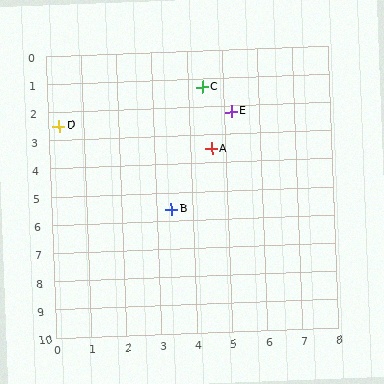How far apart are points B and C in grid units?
Points B and C are about 4.4 grid units apart.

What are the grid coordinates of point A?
Point A is at approximately (4.6, 3.5).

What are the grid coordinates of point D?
Point D is at approximately (0.3, 2.5).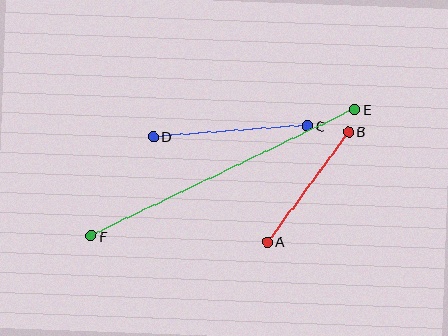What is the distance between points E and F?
The distance is approximately 292 pixels.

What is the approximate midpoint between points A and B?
The midpoint is at approximately (308, 187) pixels.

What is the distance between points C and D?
The distance is approximately 154 pixels.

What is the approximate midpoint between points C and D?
The midpoint is at approximately (230, 131) pixels.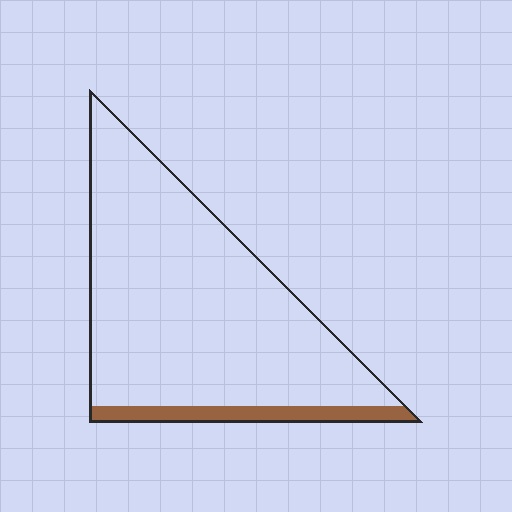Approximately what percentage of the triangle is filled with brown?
Approximately 10%.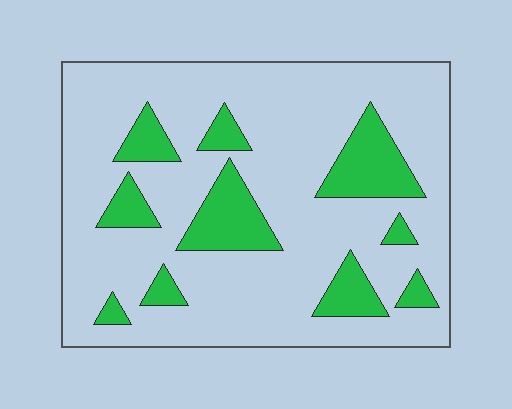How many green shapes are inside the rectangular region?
10.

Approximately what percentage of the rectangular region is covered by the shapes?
Approximately 20%.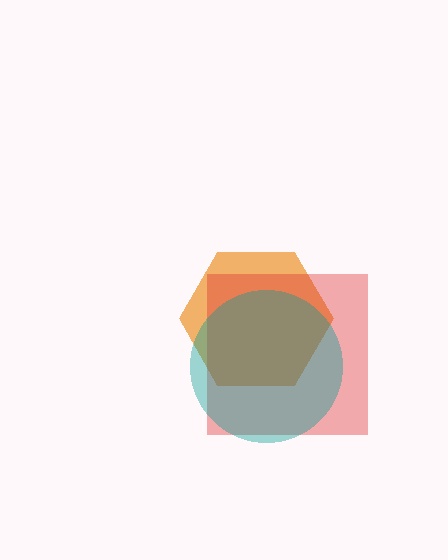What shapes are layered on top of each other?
The layered shapes are: an orange hexagon, a red square, a teal circle.